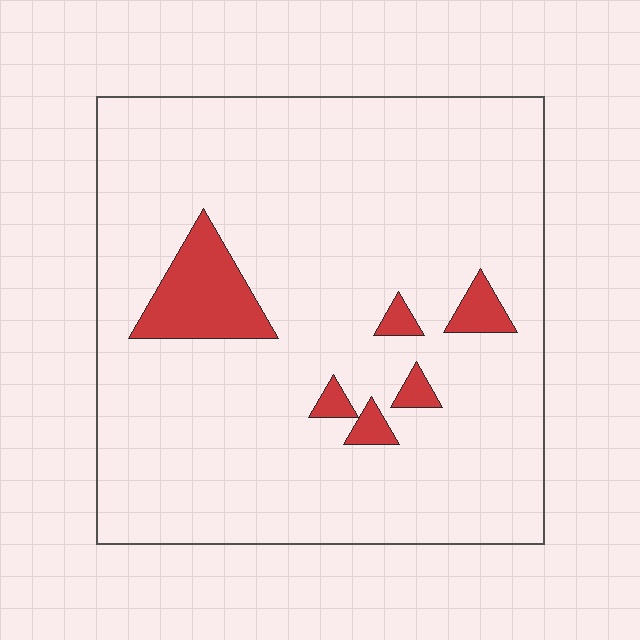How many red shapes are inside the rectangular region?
6.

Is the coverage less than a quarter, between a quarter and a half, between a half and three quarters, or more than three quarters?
Less than a quarter.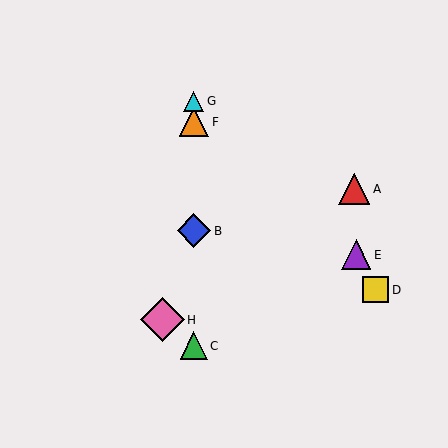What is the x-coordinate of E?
Object E is at x≈356.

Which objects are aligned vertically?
Objects B, C, F, G are aligned vertically.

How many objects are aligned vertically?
4 objects (B, C, F, G) are aligned vertically.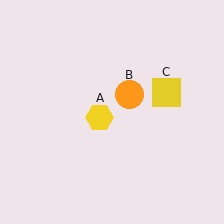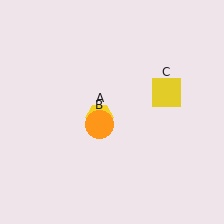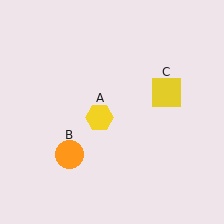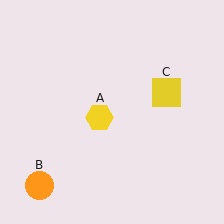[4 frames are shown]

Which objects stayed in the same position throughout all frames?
Yellow hexagon (object A) and yellow square (object C) remained stationary.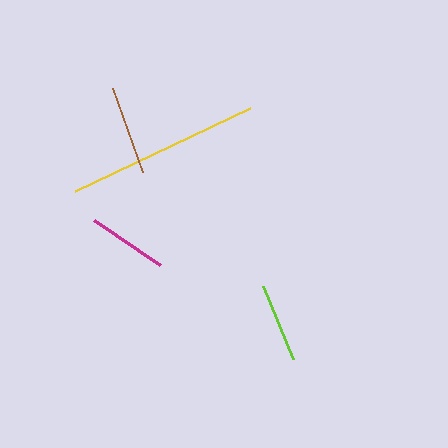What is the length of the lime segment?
The lime segment is approximately 78 pixels long.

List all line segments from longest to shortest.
From longest to shortest: yellow, brown, magenta, lime.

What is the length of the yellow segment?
The yellow segment is approximately 194 pixels long.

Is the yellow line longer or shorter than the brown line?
The yellow line is longer than the brown line.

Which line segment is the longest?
The yellow line is the longest at approximately 194 pixels.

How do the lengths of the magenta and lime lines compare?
The magenta and lime lines are approximately the same length.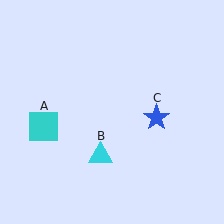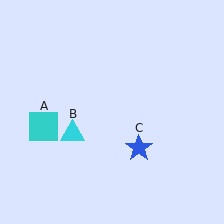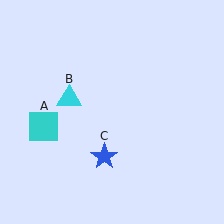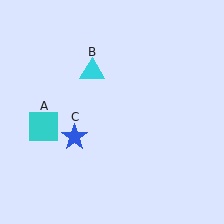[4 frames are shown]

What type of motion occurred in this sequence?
The cyan triangle (object B), blue star (object C) rotated clockwise around the center of the scene.